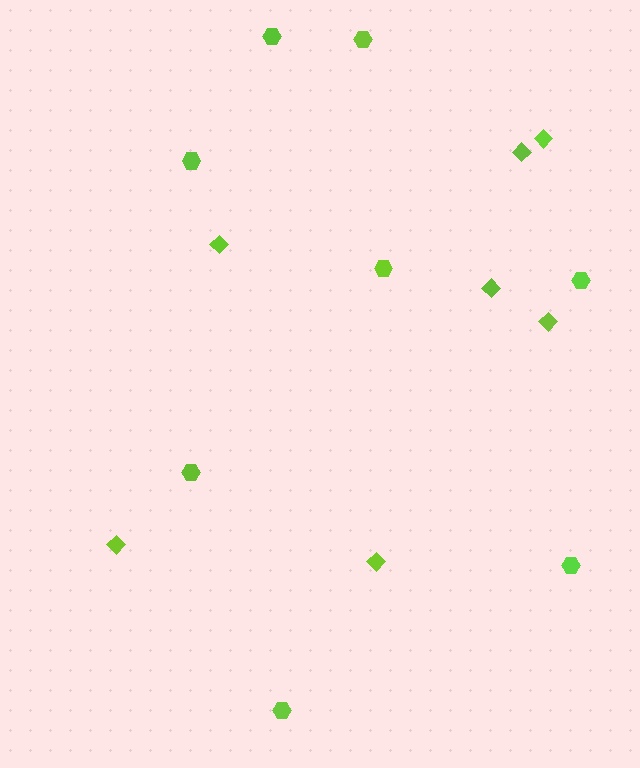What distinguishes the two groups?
There are 2 groups: one group of diamonds (7) and one group of hexagons (8).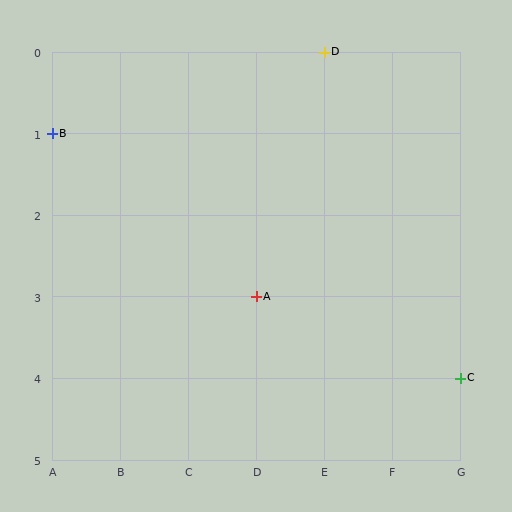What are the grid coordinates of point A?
Point A is at grid coordinates (D, 3).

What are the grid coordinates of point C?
Point C is at grid coordinates (G, 4).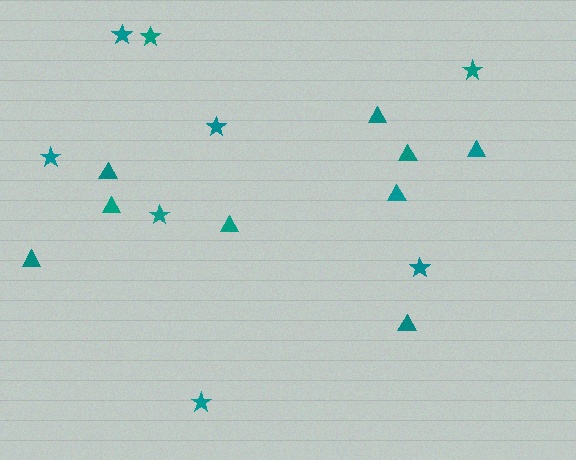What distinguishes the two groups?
There are 2 groups: one group of stars (8) and one group of triangles (9).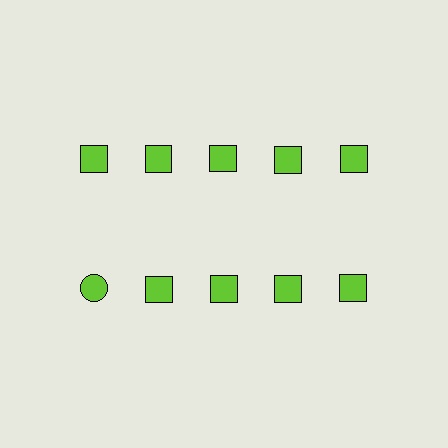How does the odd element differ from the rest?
It has a different shape: circle instead of square.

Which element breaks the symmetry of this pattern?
The lime circle in the second row, leftmost column breaks the symmetry. All other shapes are lime squares.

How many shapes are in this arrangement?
There are 10 shapes arranged in a grid pattern.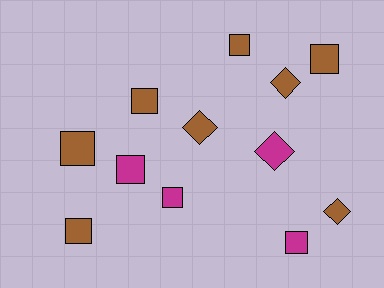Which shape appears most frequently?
Square, with 8 objects.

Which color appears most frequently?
Brown, with 8 objects.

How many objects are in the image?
There are 12 objects.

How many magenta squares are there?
There are 3 magenta squares.